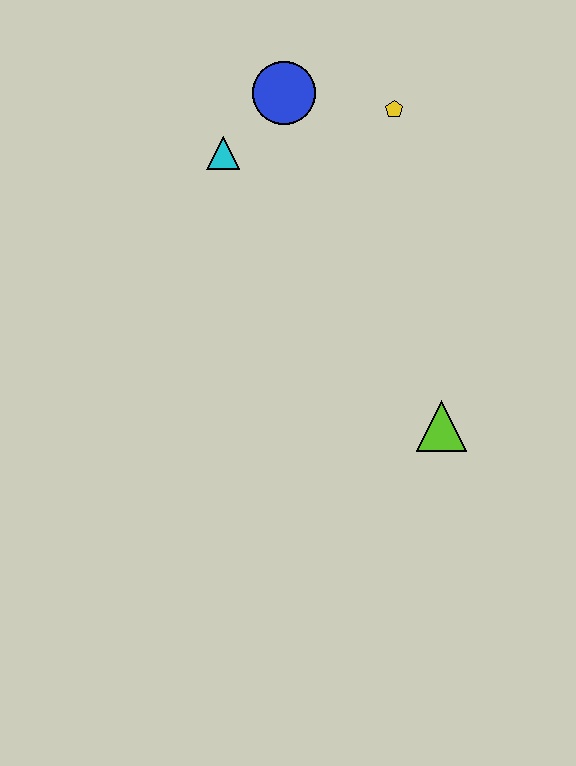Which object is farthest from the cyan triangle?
The lime triangle is farthest from the cyan triangle.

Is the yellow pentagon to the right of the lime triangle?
No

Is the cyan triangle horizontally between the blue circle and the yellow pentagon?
No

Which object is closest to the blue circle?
The cyan triangle is closest to the blue circle.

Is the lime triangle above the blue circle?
No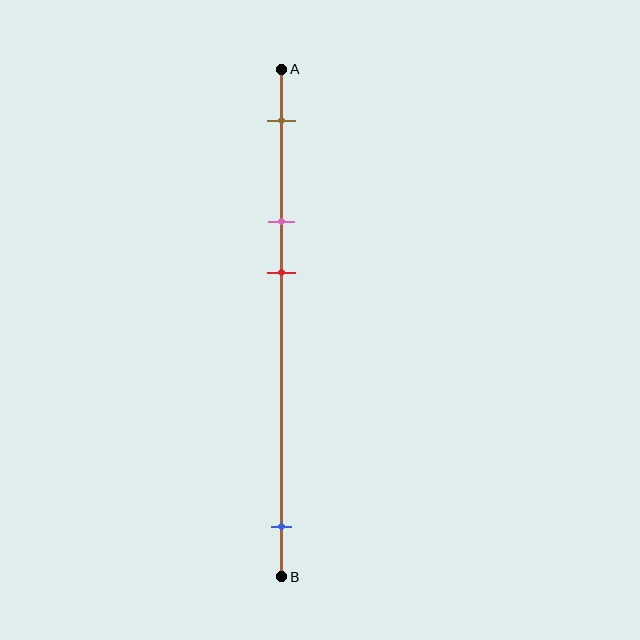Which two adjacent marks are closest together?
The pink and red marks are the closest adjacent pair.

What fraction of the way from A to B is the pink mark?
The pink mark is approximately 30% (0.3) of the way from A to B.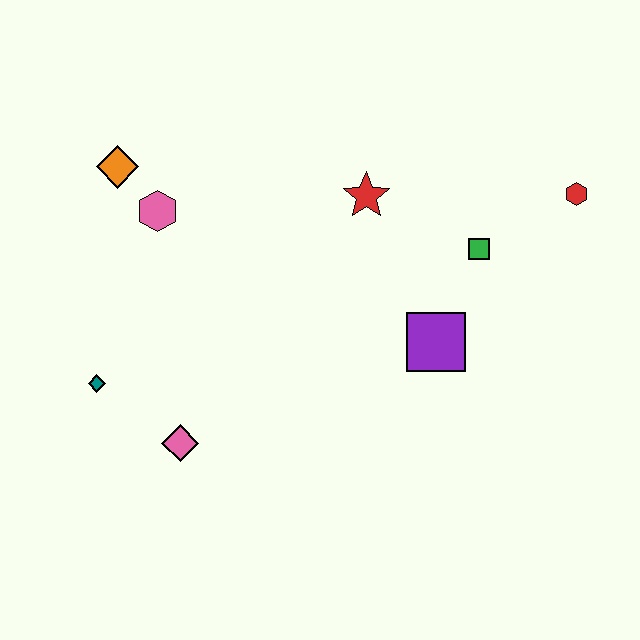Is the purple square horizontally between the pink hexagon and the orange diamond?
No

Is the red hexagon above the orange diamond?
No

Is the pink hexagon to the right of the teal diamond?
Yes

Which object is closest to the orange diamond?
The pink hexagon is closest to the orange diamond.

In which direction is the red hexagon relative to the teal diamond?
The red hexagon is to the right of the teal diamond.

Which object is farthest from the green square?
The teal diamond is farthest from the green square.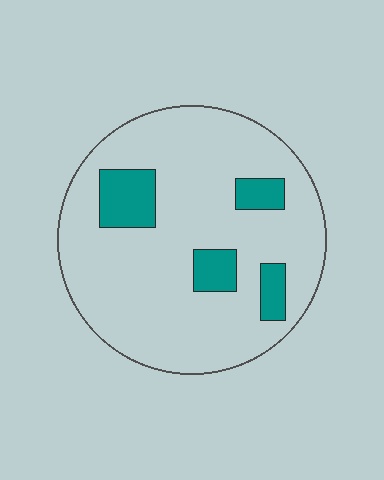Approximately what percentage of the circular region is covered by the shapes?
Approximately 15%.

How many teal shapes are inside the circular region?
4.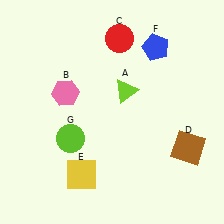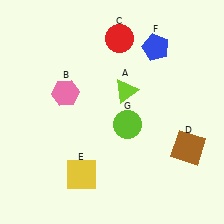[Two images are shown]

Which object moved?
The lime circle (G) moved right.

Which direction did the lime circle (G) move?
The lime circle (G) moved right.